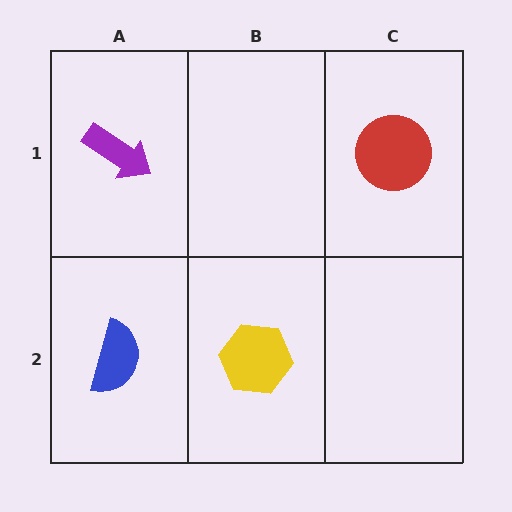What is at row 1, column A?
A purple arrow.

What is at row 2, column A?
A blue semicircle.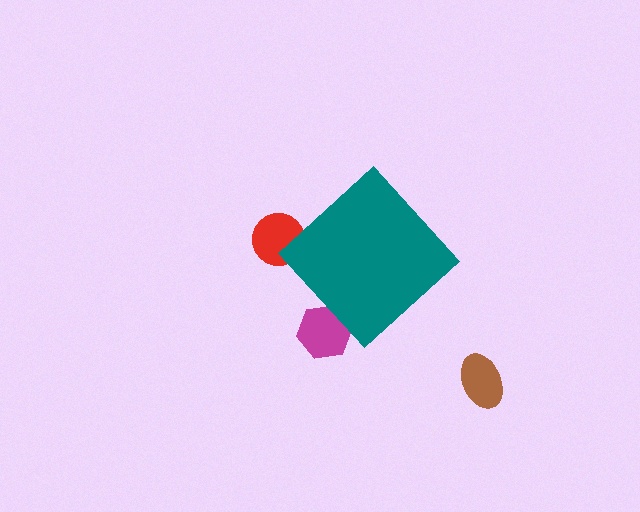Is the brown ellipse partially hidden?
No, the brown ellipse is fully visible.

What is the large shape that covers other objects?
A teal diamond.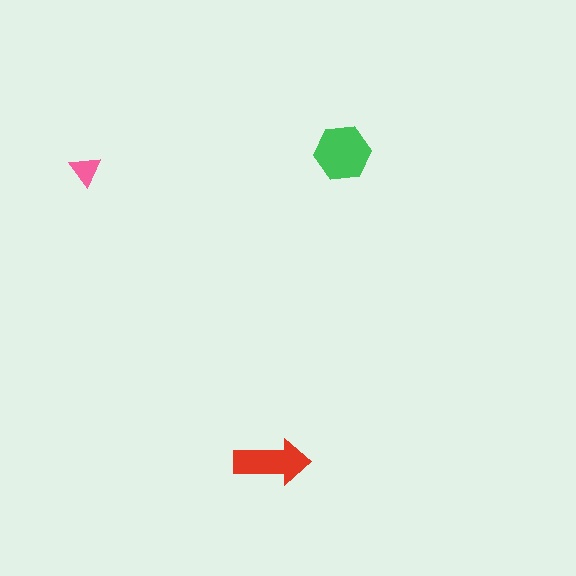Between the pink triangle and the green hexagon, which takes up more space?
The green hexagon.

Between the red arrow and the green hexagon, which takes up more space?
The green hexagon.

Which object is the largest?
The green hexagon.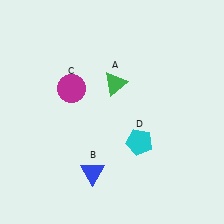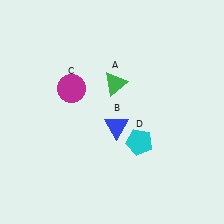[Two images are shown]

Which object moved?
The blue triangle (B) moved up.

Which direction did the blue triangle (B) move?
The blue triangle (B) moved up.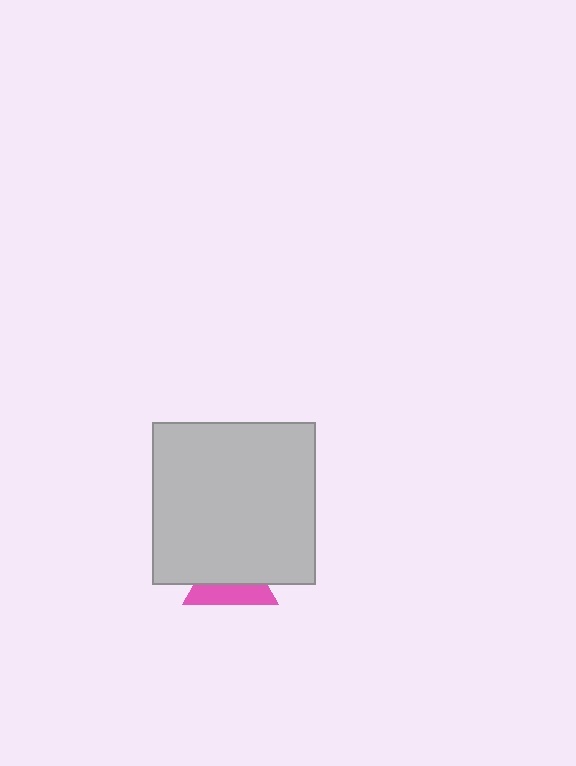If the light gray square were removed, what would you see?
You would see the complete pink triangle.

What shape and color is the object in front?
The object in front is a light gray square.